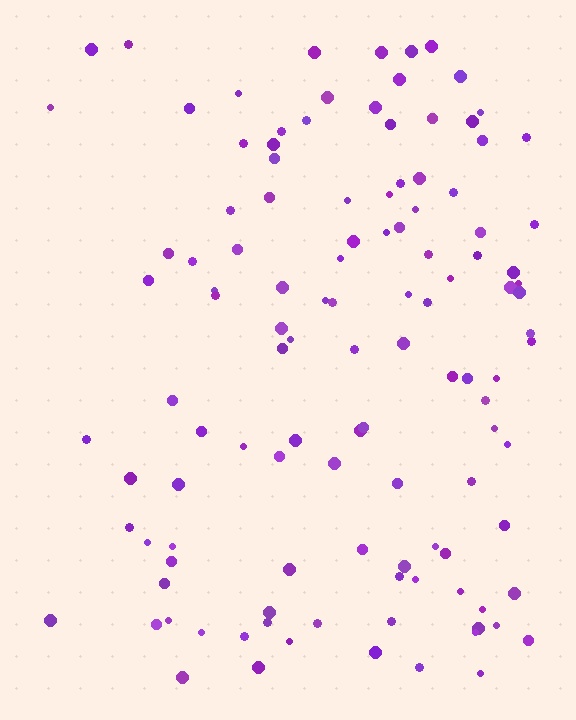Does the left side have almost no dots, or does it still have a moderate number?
Still a moderate number, just noticeably fewer than the right.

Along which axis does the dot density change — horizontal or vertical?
Horizontal.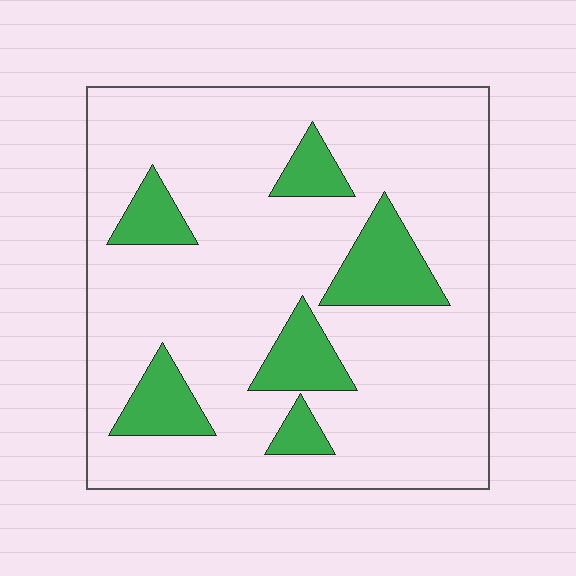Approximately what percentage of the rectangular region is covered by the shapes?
Approximately 15%.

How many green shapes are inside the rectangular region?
6.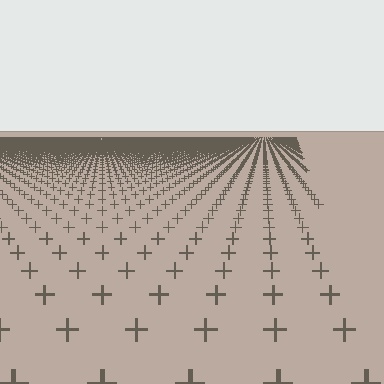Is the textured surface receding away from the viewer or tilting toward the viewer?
The surface is receding away from the viewer. Texture elements get smaller and denser toward the top.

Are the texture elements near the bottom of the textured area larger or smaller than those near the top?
Larger. Near the bottom, elements are closer to the viewer and appear at a bigger on-screen size.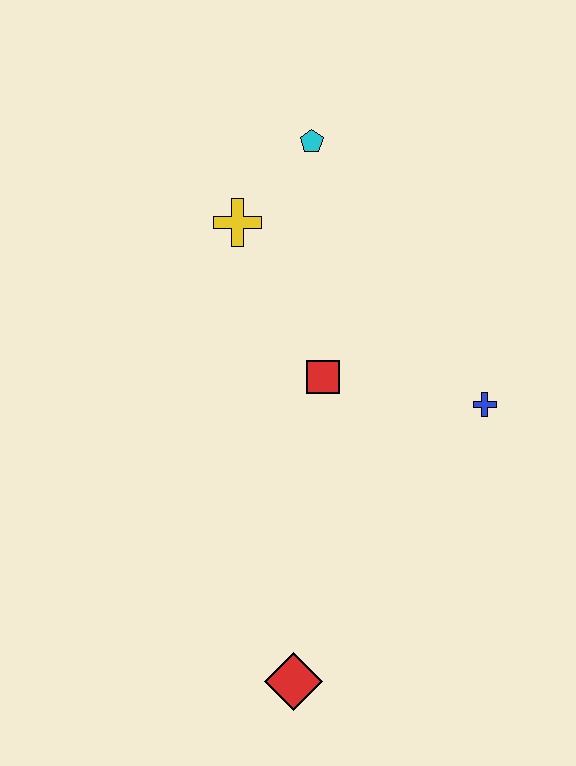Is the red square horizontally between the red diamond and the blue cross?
Yes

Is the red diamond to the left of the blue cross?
Yes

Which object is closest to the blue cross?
The red square is closest to the blue cross.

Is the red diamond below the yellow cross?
Yes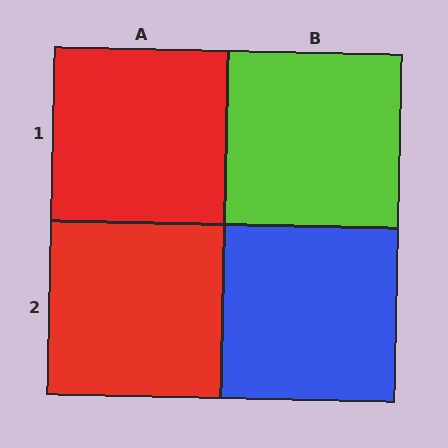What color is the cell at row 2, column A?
Red.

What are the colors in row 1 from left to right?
Red, lime.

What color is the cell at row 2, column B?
Blue.